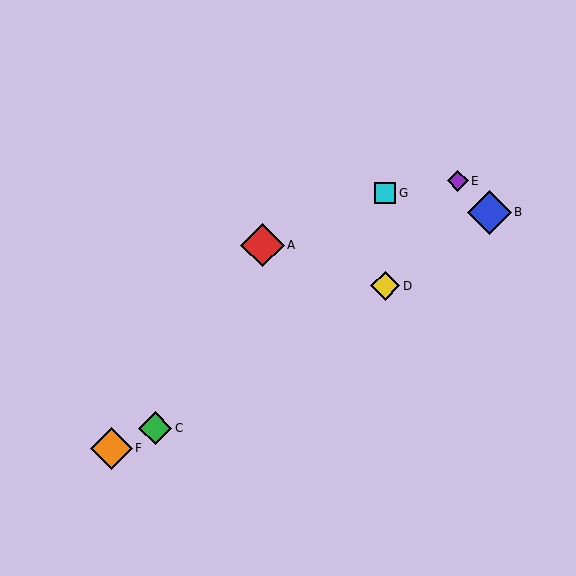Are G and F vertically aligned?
No, G is at x≈385 and F is at x≈111.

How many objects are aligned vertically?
2 objects (D, G) are aligned vertically.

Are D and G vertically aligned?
Yes, both are at x≈385.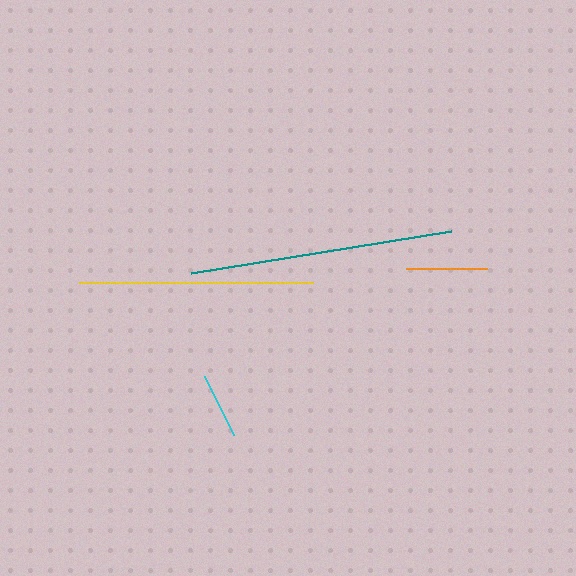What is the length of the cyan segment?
The cyan segment is approximately 66 pixels long.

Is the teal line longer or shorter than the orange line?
The teal line is longer than the orange line.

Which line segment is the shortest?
The cyan line is the shortest at approximately 66 pixels.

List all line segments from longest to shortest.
From longest to shortest: teal, yellow, orange, cyan.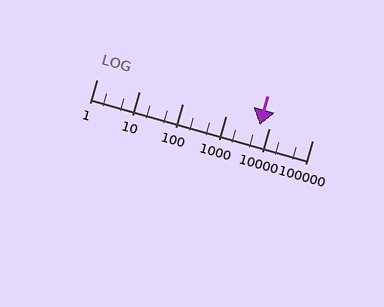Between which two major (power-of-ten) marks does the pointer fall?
The pointer is between 1000 and 10000.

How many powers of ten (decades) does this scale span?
The scale spans 5 decades, from 1 to 100000.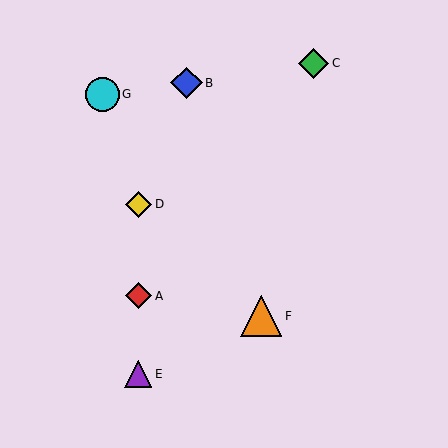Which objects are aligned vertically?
Objects A, D, E are aligned vertically.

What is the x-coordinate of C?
Object C is at x≈314.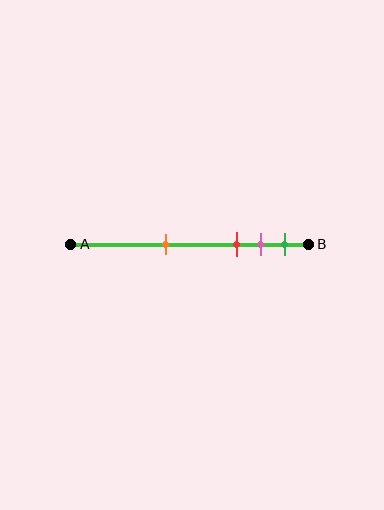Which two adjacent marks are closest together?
The pink and green marks are the closest adjacent pair.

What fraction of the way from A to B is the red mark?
The red mark is approximately 70% (0.7) of the way from A to B.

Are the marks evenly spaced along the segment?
No, the marks are not evenly spaced.